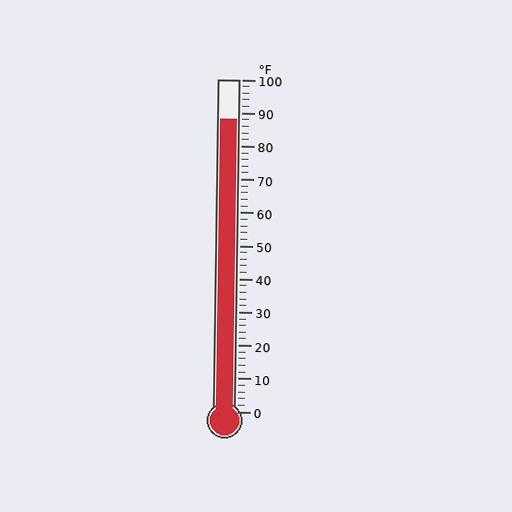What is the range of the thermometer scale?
The thermometer scale ranges from 0°F to 100°F.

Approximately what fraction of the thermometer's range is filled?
The thermometer is filled to approximately 90% of its range.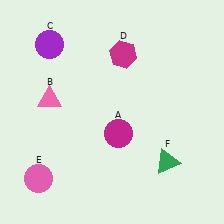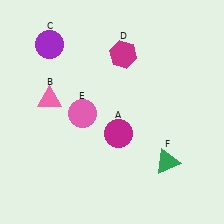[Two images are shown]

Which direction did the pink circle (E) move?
The pink circle (E) moved up.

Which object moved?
The pink circle (E) moved up.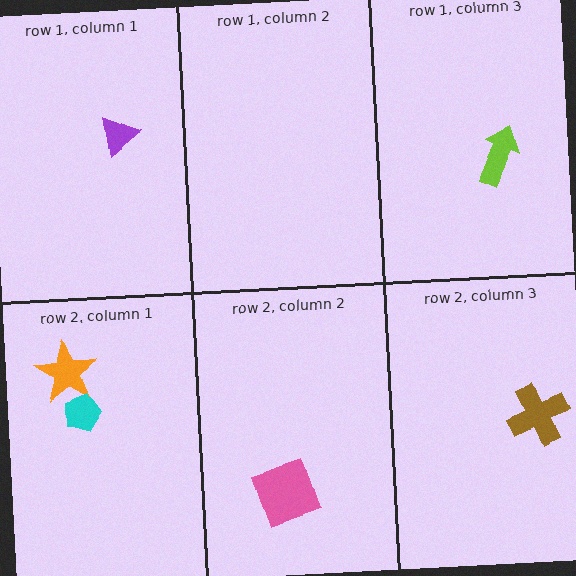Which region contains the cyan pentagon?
The row 2, column 1 region.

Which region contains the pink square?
The row 2, column 2 region.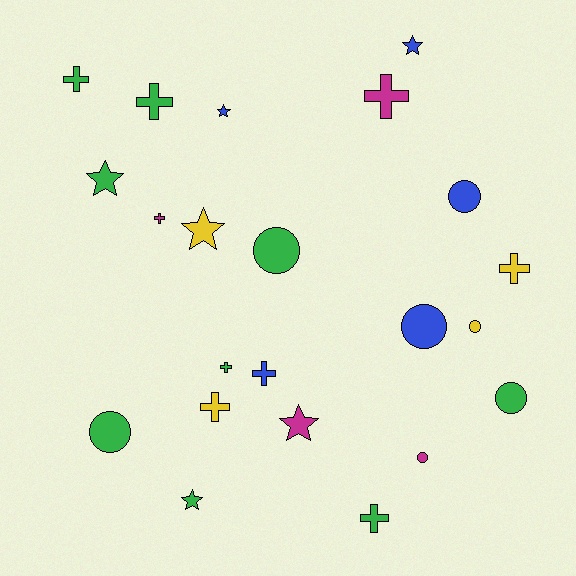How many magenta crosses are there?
There are 2 magenta crosses.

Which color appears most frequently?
Green, with 9 objects.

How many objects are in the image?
There are 22 objects.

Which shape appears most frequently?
Cross, with 9 objects.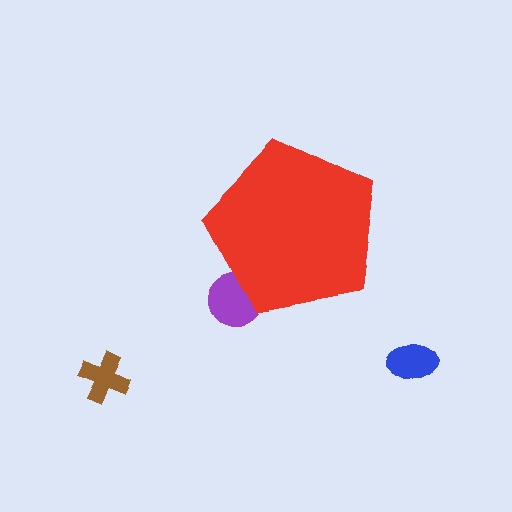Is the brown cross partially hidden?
No, the brown cross is fully visible.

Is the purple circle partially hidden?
Yes, the purple circle is partially hidden behind the red pentagon.